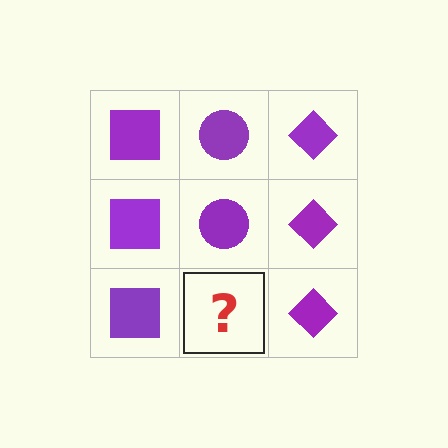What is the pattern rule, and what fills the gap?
The rule is that each column has a consistent shape. The gap should be filled with a purple circle.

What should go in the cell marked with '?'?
The missing cell should contain a purple circle.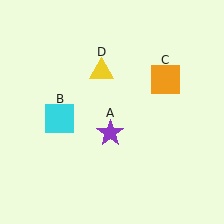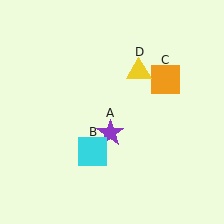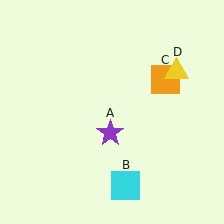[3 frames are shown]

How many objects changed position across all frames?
2 objects changed position: cyan square (object B), yellow triangle (object D).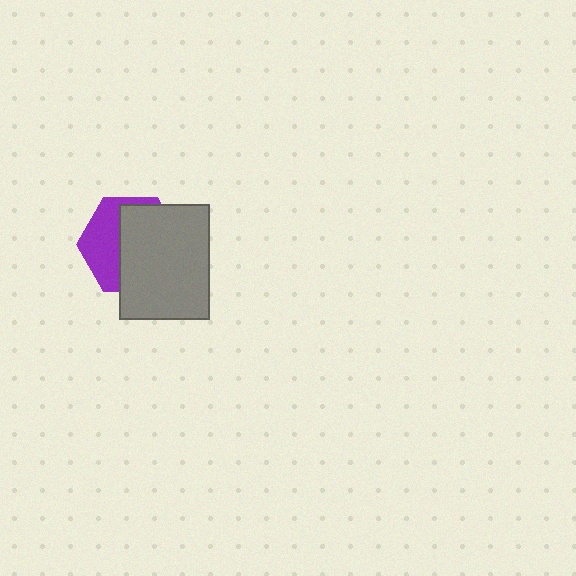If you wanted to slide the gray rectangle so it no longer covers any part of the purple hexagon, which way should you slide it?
Slide it right — that is the most direct way to separate the two shapes.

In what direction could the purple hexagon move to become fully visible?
The purple hexagon could move left. That would shift it out from behind the gray rectangle entirely.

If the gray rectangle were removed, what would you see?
You would see the complete purple hexagon.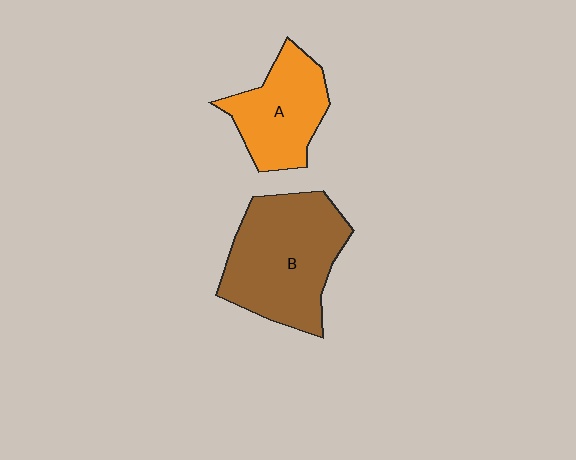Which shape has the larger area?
Shape B (brown).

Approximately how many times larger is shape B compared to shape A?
Approximately 1.5 times.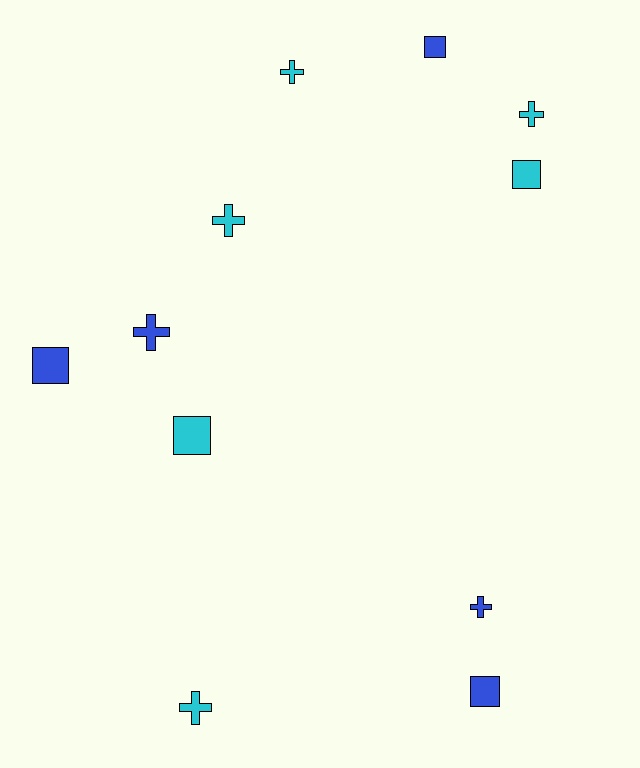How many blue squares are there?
There are 3 blue squares.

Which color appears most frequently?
Cyan, with 6 objects.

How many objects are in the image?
There are 11 objects.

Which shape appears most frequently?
Cross, with 6 objects.